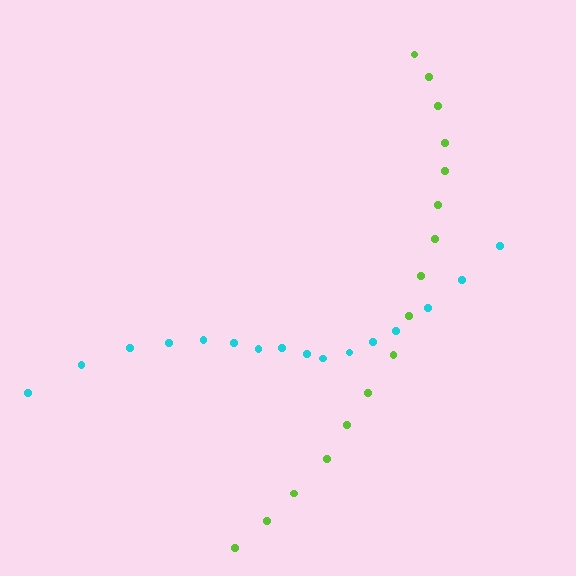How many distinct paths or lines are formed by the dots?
There are 2 distinct paths.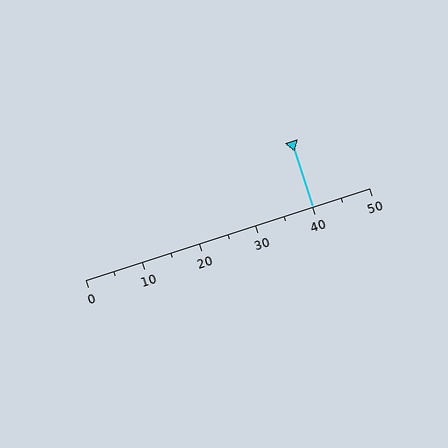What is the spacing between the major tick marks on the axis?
The major ticks are spaced 10 apart.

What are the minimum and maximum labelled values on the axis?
The axis runs from 0 to 50.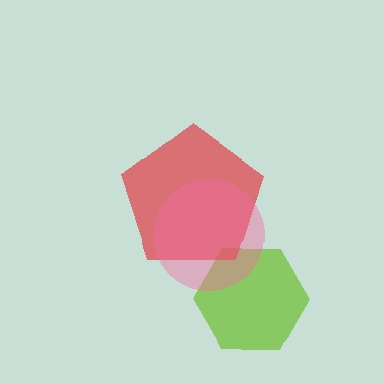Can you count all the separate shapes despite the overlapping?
Yes, there are 3 separate shapes.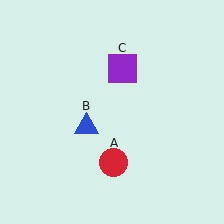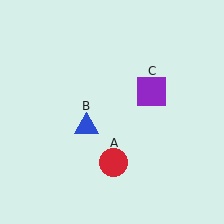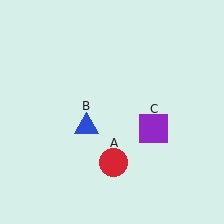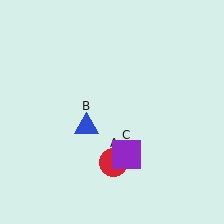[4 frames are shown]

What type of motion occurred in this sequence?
The purple square (object C) rotated clockwise around the center of the scene.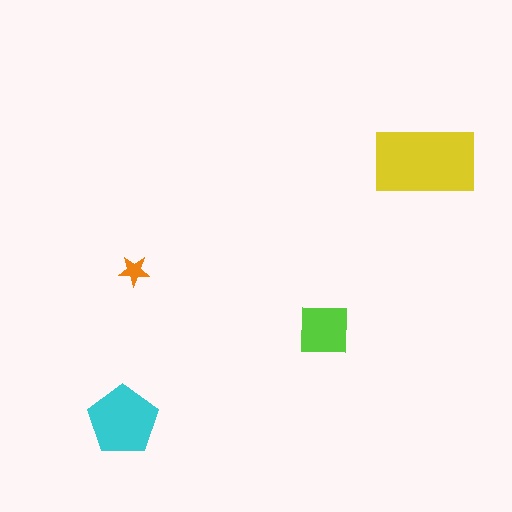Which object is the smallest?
The orange star.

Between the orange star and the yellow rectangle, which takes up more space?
The yellow rectangle.